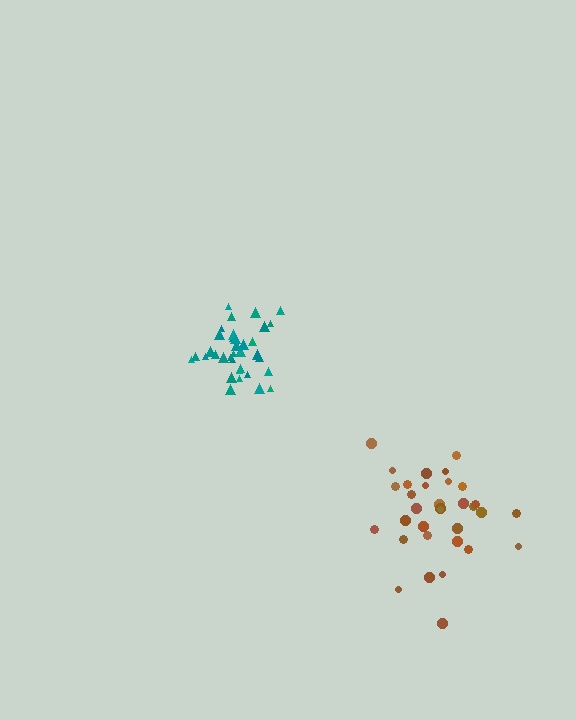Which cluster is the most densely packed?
Teal.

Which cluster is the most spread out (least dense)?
Brown.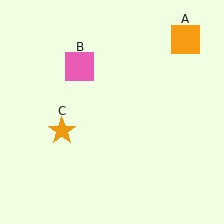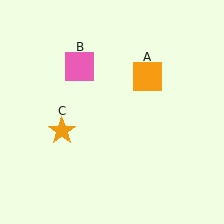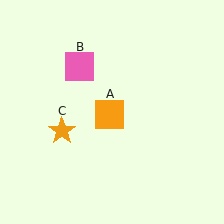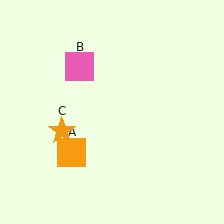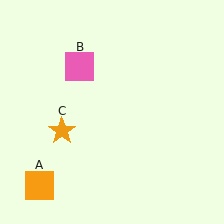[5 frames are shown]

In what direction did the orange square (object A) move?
The orange square (object A) moved down and to the left.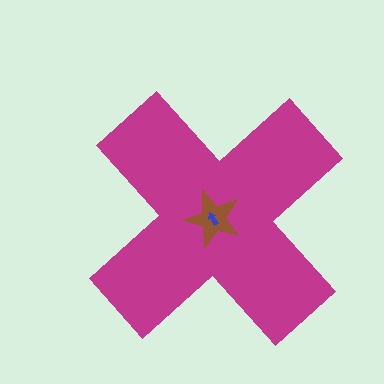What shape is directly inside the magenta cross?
The brown star.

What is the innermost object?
The blue arrow.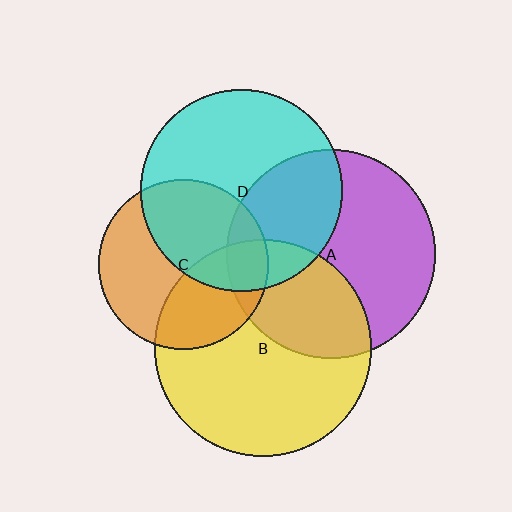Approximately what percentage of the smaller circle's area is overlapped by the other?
Approximately 15%.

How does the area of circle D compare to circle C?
Approximately 1.4 times.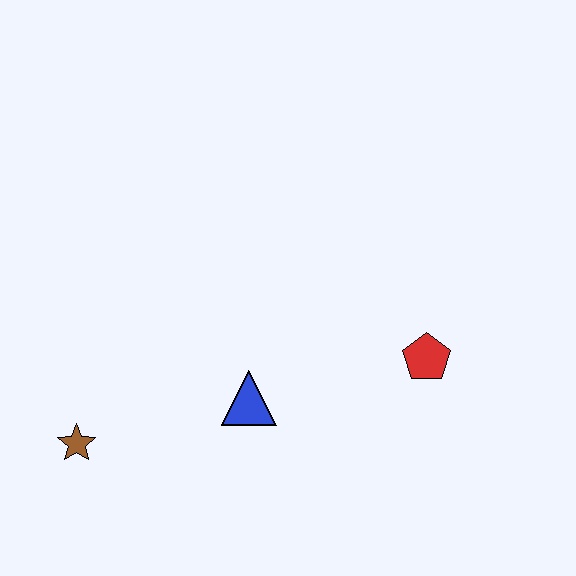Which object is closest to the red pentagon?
The blue triangle is closest to the red pentagon.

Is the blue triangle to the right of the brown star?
Yes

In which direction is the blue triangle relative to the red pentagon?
The blue triangle is to the left of the red pentagon.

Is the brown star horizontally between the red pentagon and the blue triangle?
No